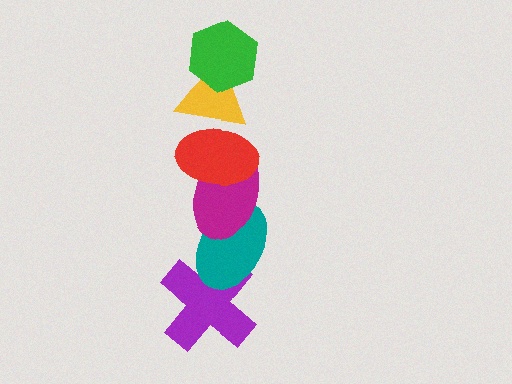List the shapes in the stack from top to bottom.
From top to bottom: the green hexagon, the yellow triangle, the red ellipse, the magenta ellipse, the teal ellipse, the purple cross.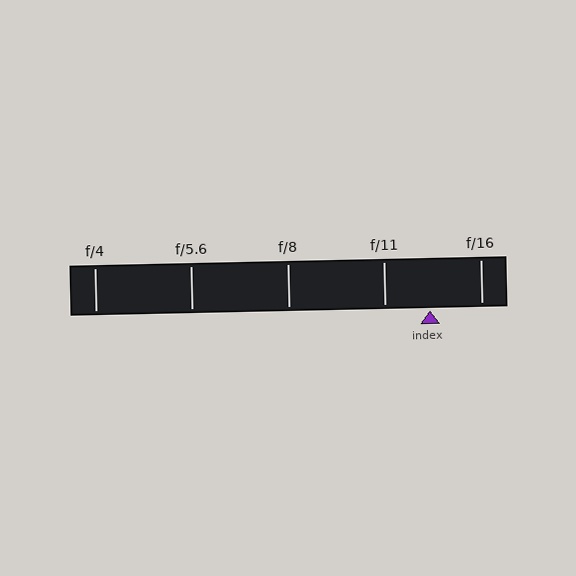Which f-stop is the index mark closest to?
The index mark is closest to f/11.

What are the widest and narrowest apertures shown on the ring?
The widest aperture shown is f/4 and the narrowest is f/16.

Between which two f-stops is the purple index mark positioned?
The index mark is between f/11 and f/16.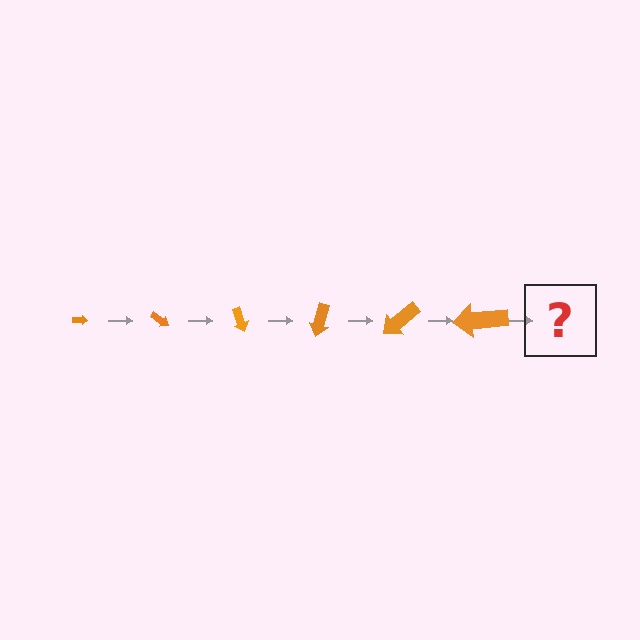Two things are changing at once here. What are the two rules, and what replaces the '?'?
The two rules are that the arrow grows larger each step and it rotates 35 degrees each step. The '?' should be an arrow, larger than the previous one and rotated 210 degrees from the start.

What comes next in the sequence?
The next element should be an arrow, larger than the previous one and rotated 210 degrees from the start.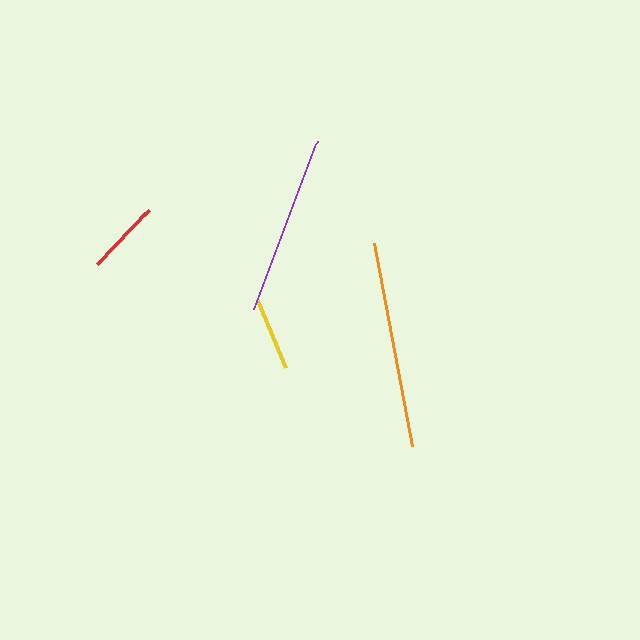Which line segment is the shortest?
The yellow line is the shortest at approximately 72 pixels.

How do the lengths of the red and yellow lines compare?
The red and yellow lines are approximately the same length.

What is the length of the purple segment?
The purple segment is approximately 180 pixels long.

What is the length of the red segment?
The red segment is approximately 76 pixels long.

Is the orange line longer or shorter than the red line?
The orange line is longer than the red line.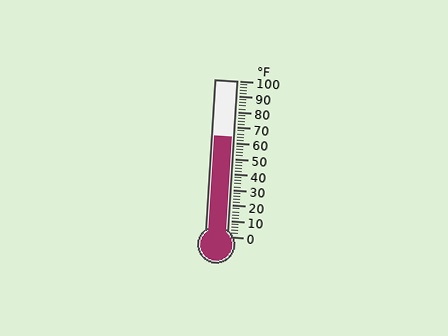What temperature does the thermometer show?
The thermometer shows approximately 64°F.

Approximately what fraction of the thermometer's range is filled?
The thermometer is filled to approximately 65% of its range.